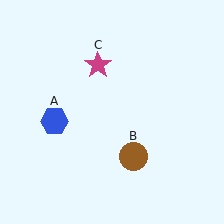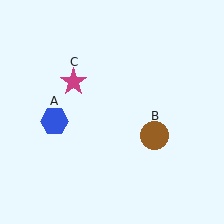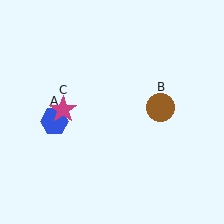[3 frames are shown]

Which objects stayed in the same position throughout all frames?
Blue hexagon (object A) remained stationary.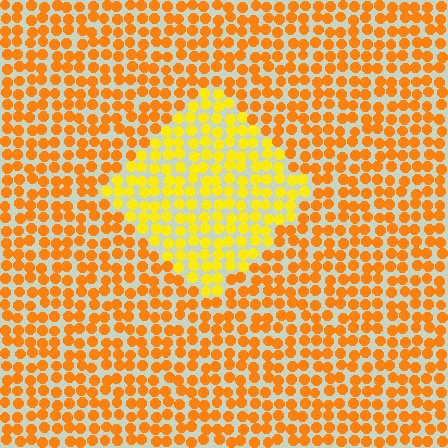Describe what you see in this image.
The image is filled with small orange elements in a uniform arrangement. A diamond-shaped region is visible where the elements are tinted to a slightly different hue, forming a subtle color boundary.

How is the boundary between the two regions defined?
The boundary is defined purely by a slight shift in hue (about 27 degrees). Spacing, size, and orientation are identical on both sides.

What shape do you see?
I see a diamond.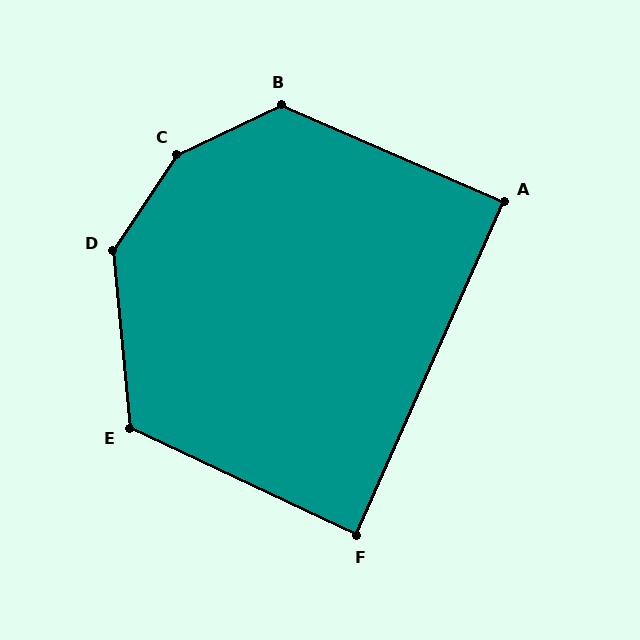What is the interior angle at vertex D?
Approximately 141 degrees (obtuse).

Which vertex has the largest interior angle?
C, at approximately 149 degrees.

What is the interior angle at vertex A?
Approximately 90 degrees (approximately right).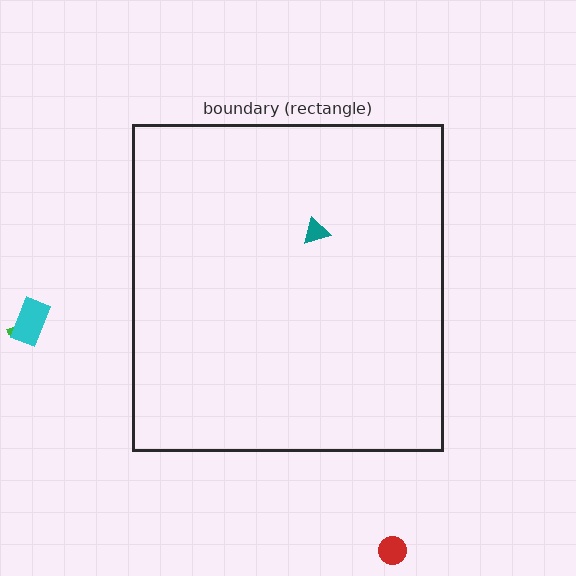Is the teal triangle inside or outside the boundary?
Inside.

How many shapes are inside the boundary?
1 inside, 3 outside.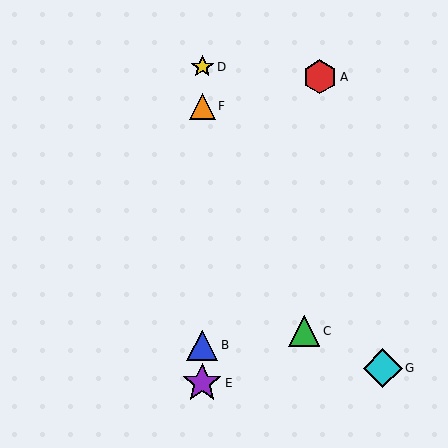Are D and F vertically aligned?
Yes, both are at x≈202.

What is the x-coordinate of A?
Object A is at x≈320.